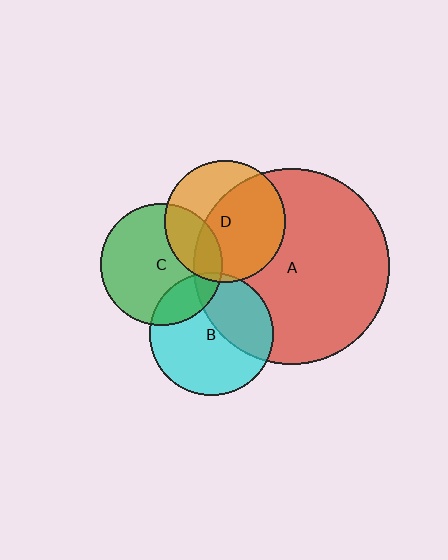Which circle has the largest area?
Circle A (red).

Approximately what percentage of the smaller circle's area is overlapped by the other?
Approximately 5%.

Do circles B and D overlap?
Yes.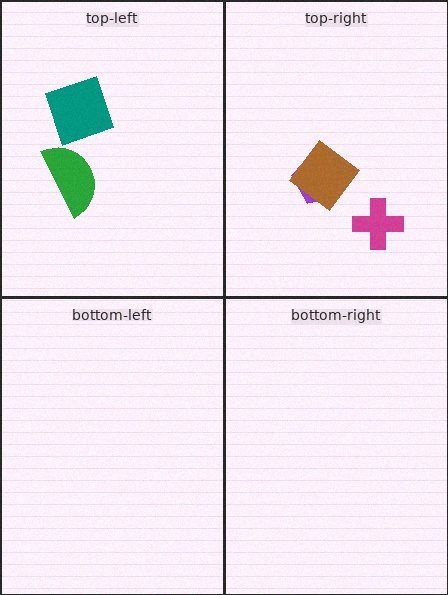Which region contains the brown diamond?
The top-right region.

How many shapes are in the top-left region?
2.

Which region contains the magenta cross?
The top-right region.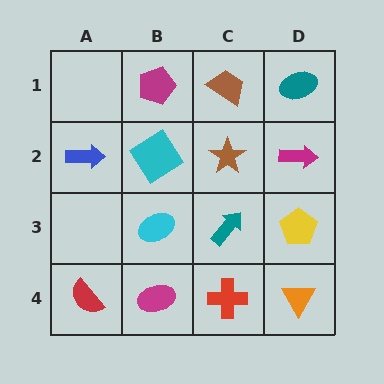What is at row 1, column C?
A brown trapezoid.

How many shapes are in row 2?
4 shapes.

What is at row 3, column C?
A teal arrow.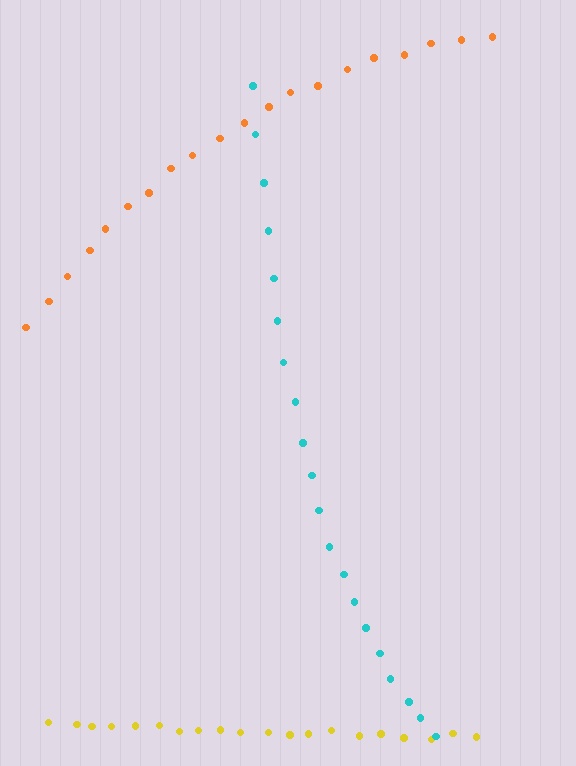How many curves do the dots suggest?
There are 3 distinct paths.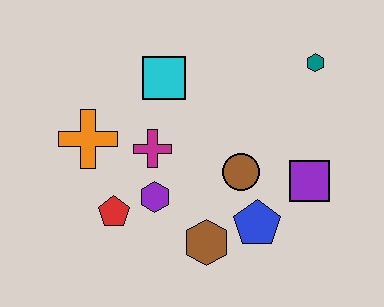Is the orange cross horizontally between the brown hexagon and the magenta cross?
No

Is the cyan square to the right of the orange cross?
Yes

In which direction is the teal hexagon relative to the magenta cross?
The teal hexagon is to the right of the magenta cross.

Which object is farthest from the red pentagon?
The teal hexagon is farthest from the red pentagon.